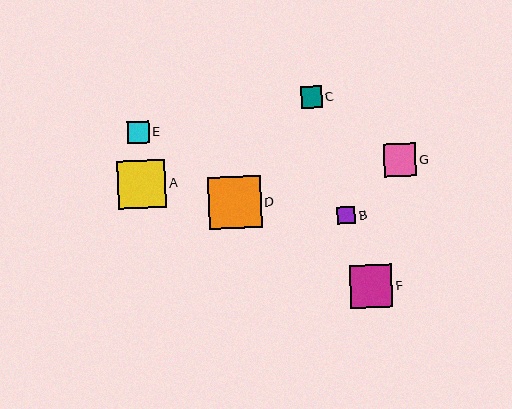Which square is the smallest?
Square B is the smallest with a size of approximately 18 pixels.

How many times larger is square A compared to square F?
Square A is approximately 1.1 times the size of square F.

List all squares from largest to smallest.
From largest to smallest: D, A, F, G, E, C, B.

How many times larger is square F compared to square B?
Square F is approximately 2.4 times the size of square B.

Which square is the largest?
Square D is the largest with a size of approximately 52 pixels.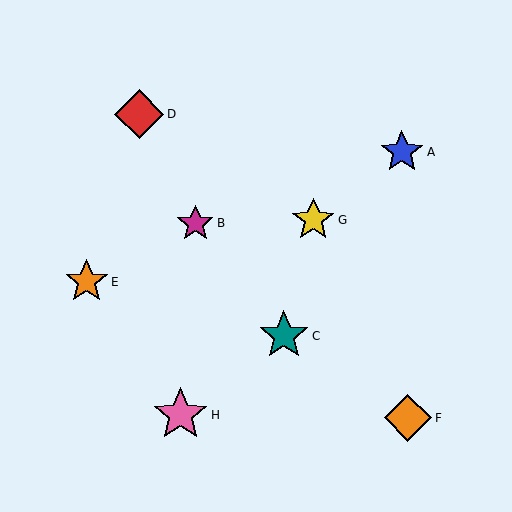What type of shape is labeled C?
Shape C is a teal star.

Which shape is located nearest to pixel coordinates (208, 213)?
The magenta star (labeled B) at (195, 223) is nearest to that location.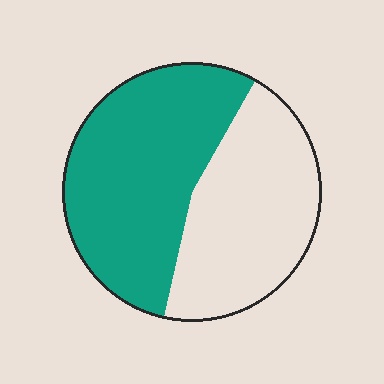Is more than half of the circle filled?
Yes.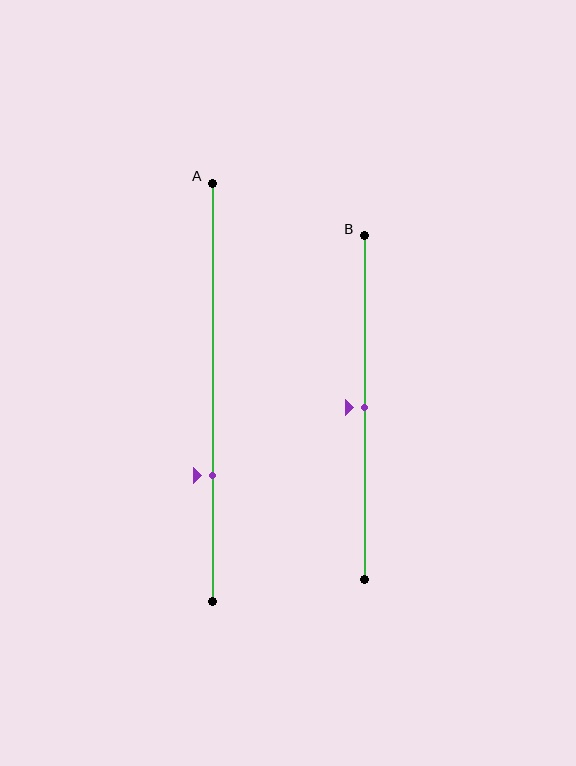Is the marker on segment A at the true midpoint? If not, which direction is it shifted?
No, the marker on segment A is shifted downward by about 20% of the segment length.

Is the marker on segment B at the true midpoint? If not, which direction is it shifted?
Yes, the marker on segment B is at the true midpoint.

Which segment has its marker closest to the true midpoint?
Segment B has its marker closest to the true midpoint.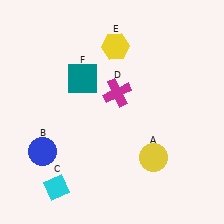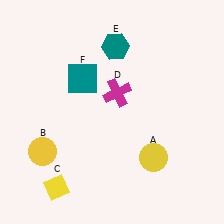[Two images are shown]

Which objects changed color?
B changed from blue to yellow. C changed from cyan to yellow. E changed from yellow to teal.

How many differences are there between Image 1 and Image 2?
There are 3 differences between the two images.